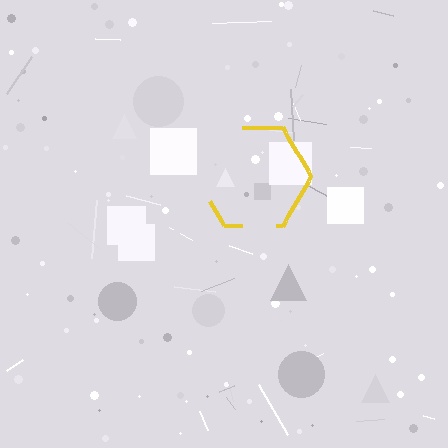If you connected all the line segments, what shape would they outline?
They would outline a hexagon.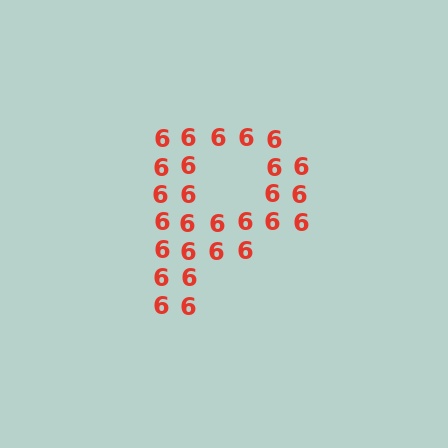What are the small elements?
The small elements are digit 6's.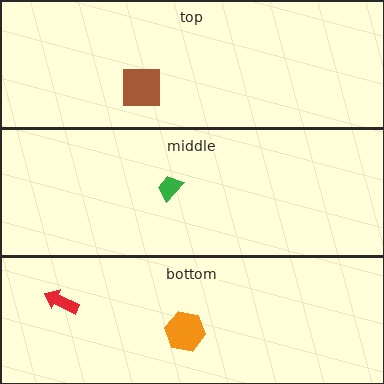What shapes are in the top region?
The brown square.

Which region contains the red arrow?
The bottom region.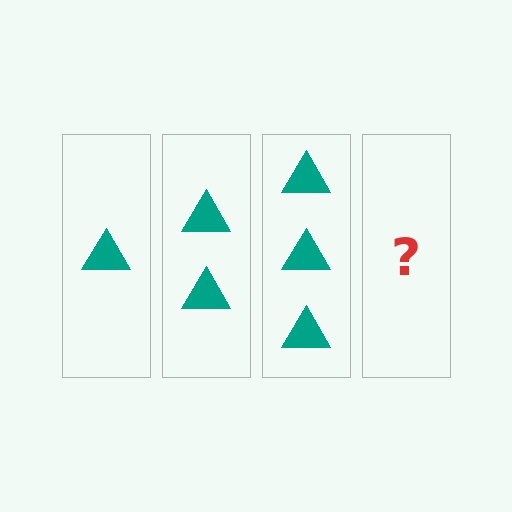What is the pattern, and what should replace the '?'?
The pattern is that each step adds one more triangle. The '?' should be 4 triangles.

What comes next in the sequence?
The next element should be 4 triangles.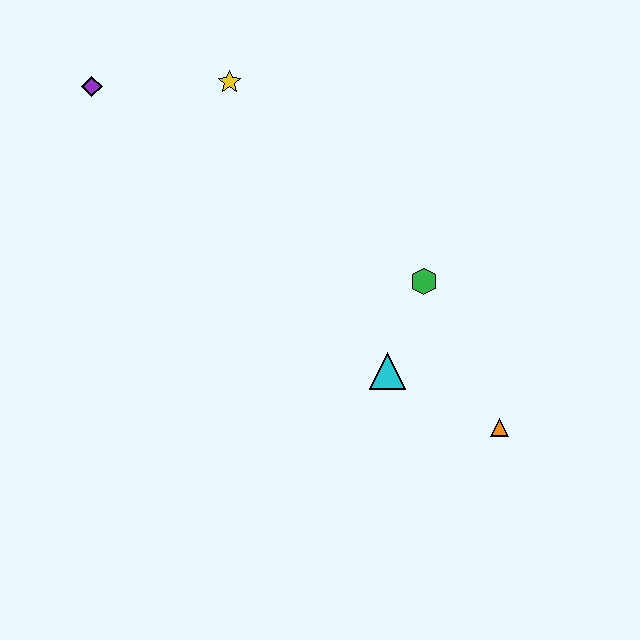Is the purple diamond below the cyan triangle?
No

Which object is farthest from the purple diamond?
The orange triangle is farthest from the purple diamond.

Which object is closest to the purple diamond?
The yellow star is closest to the purple diamond.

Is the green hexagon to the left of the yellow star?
No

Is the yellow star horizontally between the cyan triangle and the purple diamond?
Yes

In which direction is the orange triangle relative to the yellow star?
The orange triangle is below the yellow star.